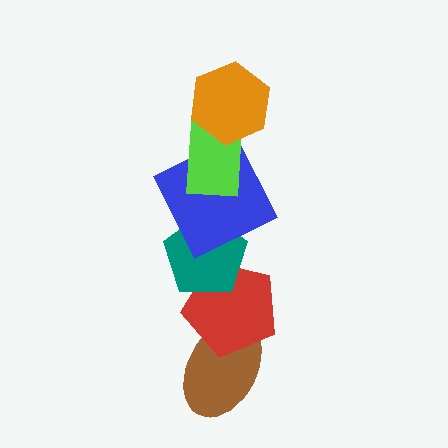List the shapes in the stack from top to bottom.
From top to bottom: the orange hexagon, the lime rectangle, the blue square, the teal pentagon, the red pentagon, the brown ellipse.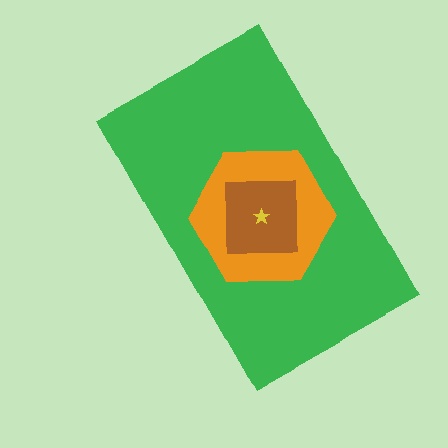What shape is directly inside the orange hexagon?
The brown square.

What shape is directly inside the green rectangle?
The orange hexagon.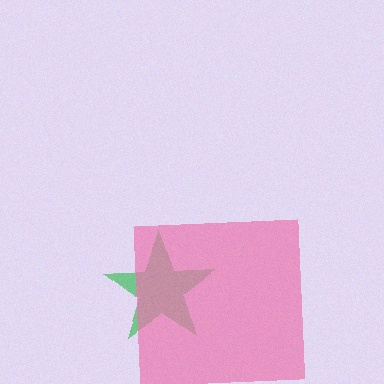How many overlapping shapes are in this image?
There are 2 overlapping shapes in the image.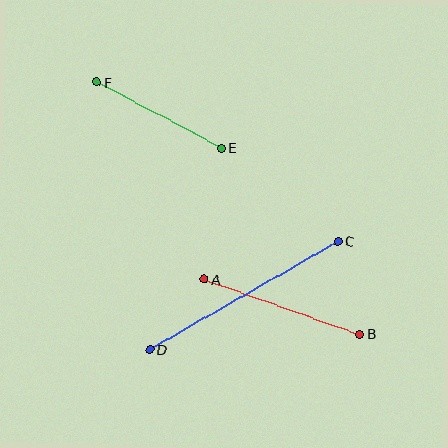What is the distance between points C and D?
The distance is approximately 217 pixels.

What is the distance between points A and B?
The distance is approximately 165 pixels.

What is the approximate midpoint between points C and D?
The midpoint is at approximately (244, 296) pixels.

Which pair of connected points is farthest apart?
Points C and D are farthest apart.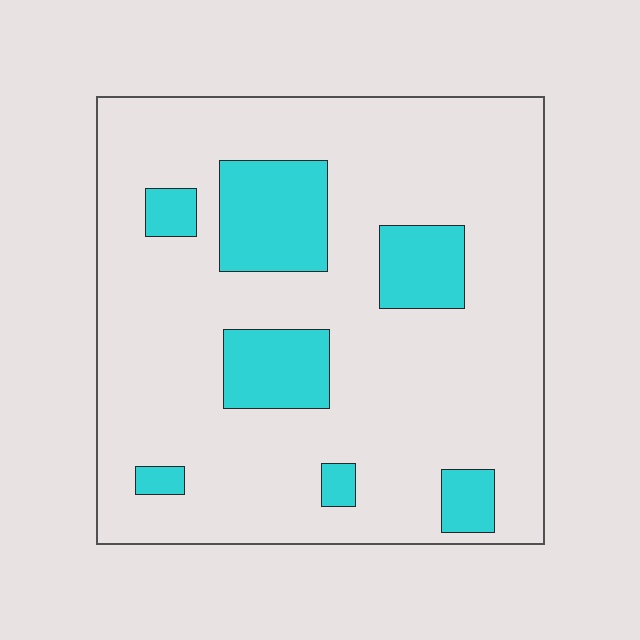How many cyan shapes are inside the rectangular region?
7.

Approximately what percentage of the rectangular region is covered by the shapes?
Approximately 20%.